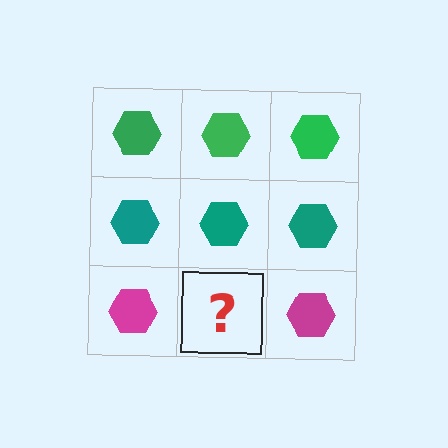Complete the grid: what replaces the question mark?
The question mark should be replaced with a magenta hexagon.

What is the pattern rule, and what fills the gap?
The rule is that each row has a consistent color. The gap should be filled with a magenta hexagon.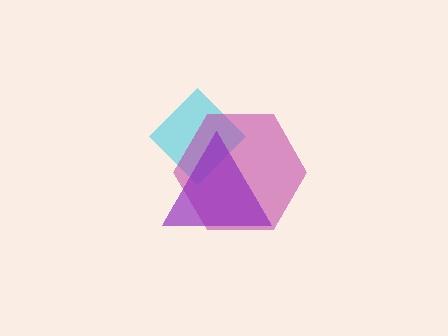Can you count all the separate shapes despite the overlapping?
Yes, there are 3 separate shapes.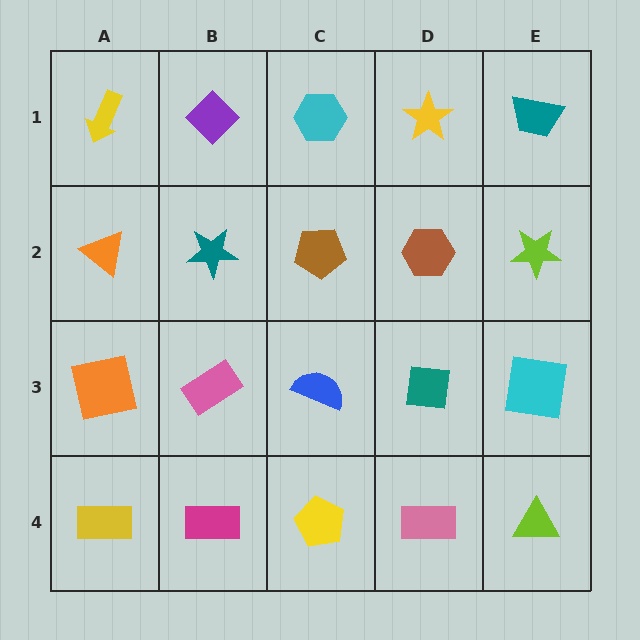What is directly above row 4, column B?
A pink rectangle.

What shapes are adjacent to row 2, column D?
A yellow star (row 1, column D), a teal square (row 3, column D), a brown pentagon (row 2, column C), a lime star (row 2, column E).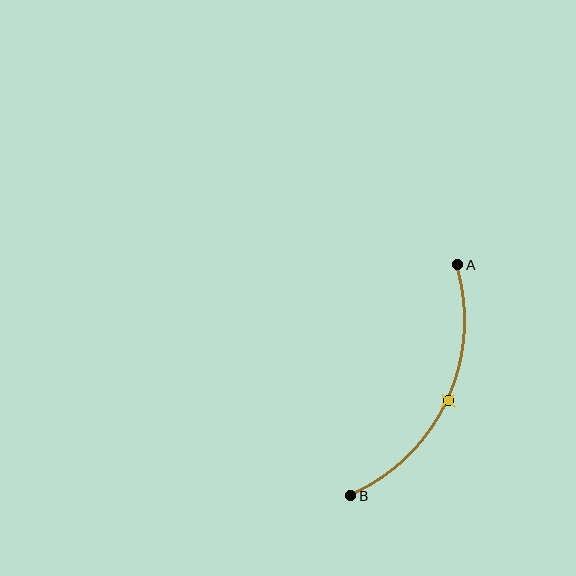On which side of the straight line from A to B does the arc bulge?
The arc bulges to the right of the straight line connecting A and B.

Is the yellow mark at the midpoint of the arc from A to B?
Yes. The yellow mark lies on the arc at equal arc-length from both A and B — it is the arc midpoint.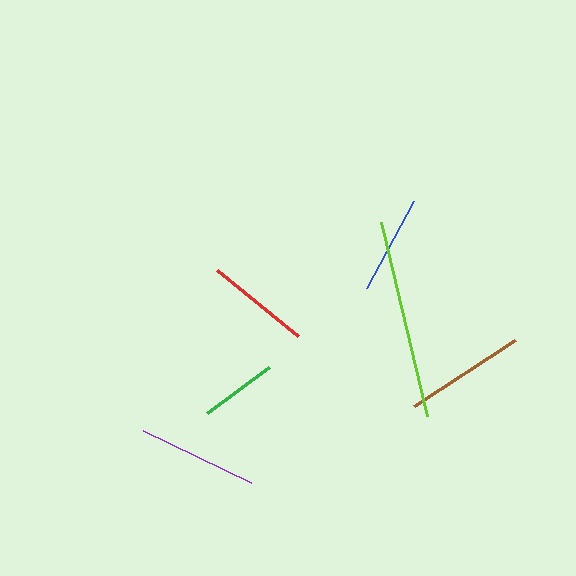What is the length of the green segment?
The green segment is approximately 77 pixels long.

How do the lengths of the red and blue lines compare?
The red and blue lines are approximately the same length.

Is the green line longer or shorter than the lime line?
The lime line is longer than the green line.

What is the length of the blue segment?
The blue segment is approximately 99 pixels long.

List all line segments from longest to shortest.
From longest to shortest: lime, brown, purple, red, blue, green.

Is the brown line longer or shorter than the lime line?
The lime line is longer than the brown line.